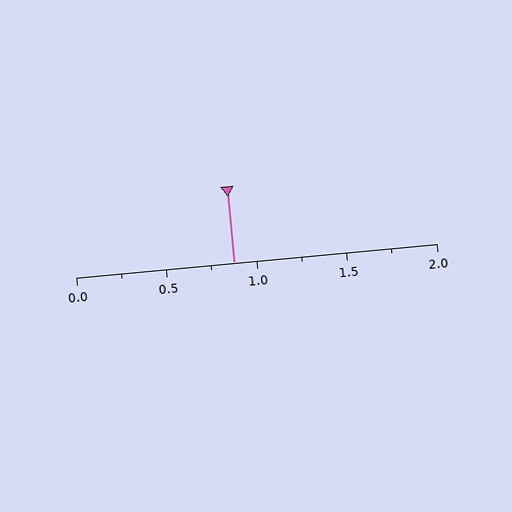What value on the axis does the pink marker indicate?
The marker indicates approximately 0.88.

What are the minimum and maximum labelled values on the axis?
The axis runs from 0.0 to 2.0.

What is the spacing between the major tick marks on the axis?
The major ticks are spaced 0.5 apart.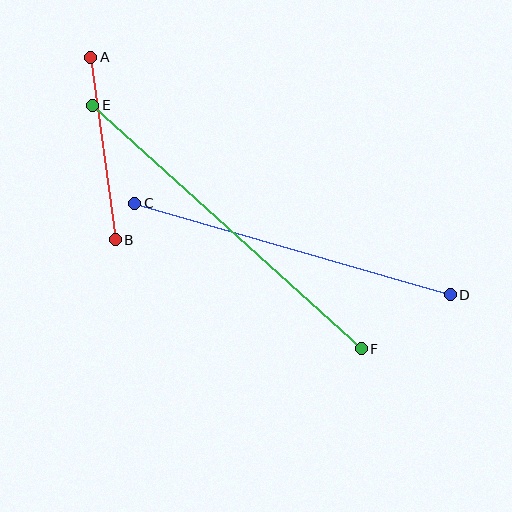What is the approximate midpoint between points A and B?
The midpoint is at approximately (103, 149) pixels.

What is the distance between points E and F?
The distance is approximately 362 pixels.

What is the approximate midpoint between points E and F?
The midpoint is at approximately (227, 227) pixels.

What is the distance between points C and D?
The distance is approximately 328 pixels.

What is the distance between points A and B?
The distance is approximately 184 pixels.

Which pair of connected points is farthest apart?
Points E and F are farthest apart.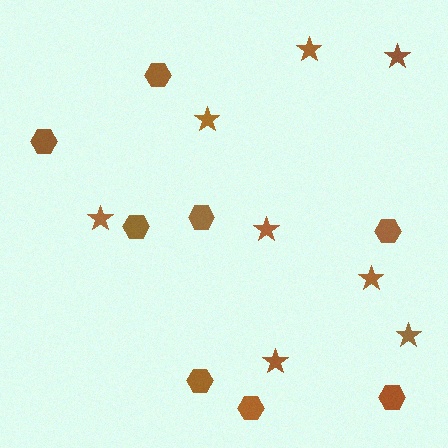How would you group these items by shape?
There are 2 groups: one group of hexagons (8) and one group of stars (8).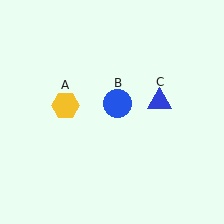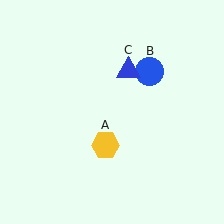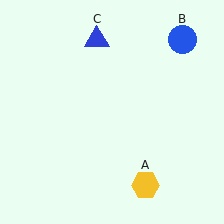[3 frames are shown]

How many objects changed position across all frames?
3 objects changed position: yellow hexagon (object A), blue circle (object B), blue triangle (object C).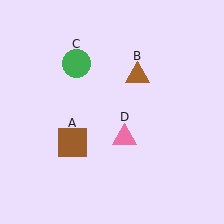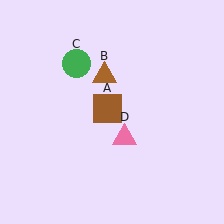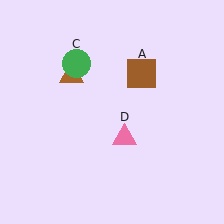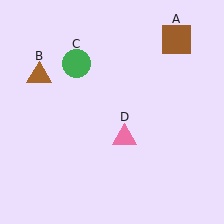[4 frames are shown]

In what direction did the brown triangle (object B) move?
The brown triangle (object B) moved left.